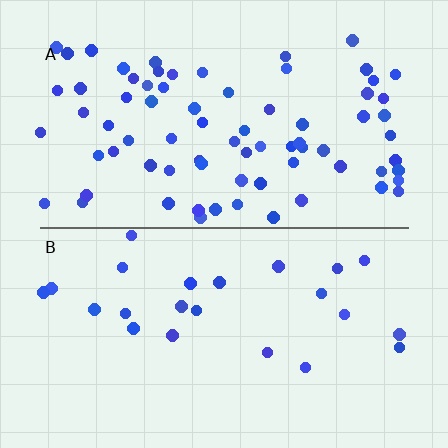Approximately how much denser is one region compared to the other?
Approximately 3.2× — region A over region B.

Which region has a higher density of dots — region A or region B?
A (the top).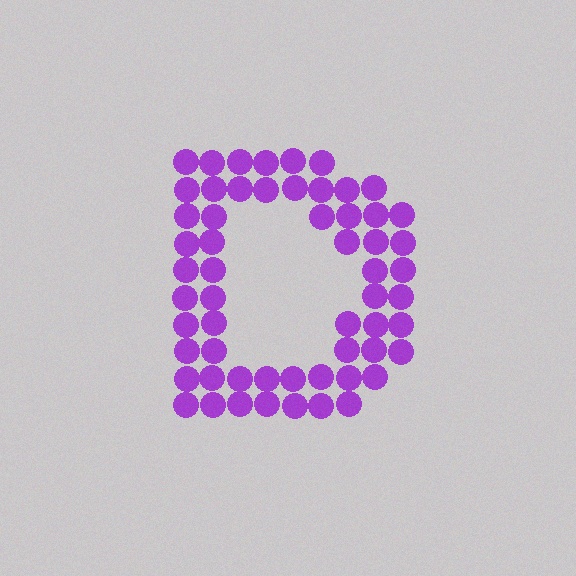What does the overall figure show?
The overall figure shows the letter D.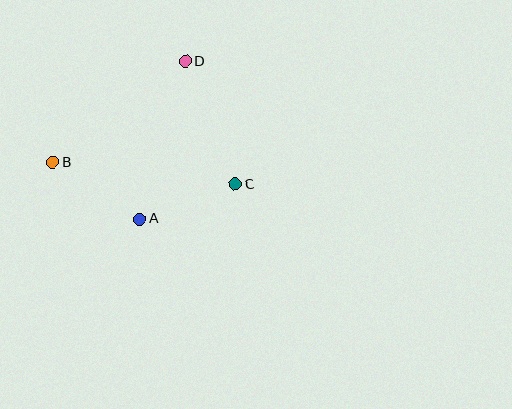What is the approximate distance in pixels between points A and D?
The distance between A and D is approximately 164 pixels.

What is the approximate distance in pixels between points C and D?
The distance between C and D is approximately 133 pixels.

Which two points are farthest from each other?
Points B and C are farthest from each other.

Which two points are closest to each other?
Points A and C are closest to each other.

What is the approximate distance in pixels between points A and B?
The distance between A and B is approximately 104 pixels.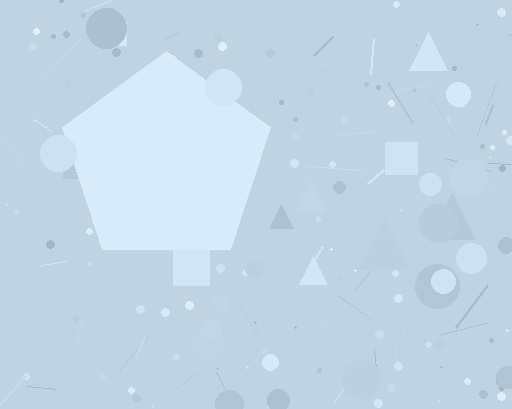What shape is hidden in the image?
A pentagon is hidden in the image.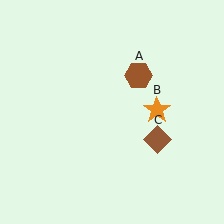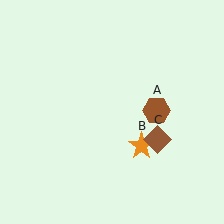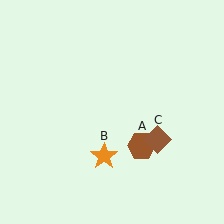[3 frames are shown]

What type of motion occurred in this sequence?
The brown hexagon (object A), orange star (object B) rotated clockwise around the center of the scene.